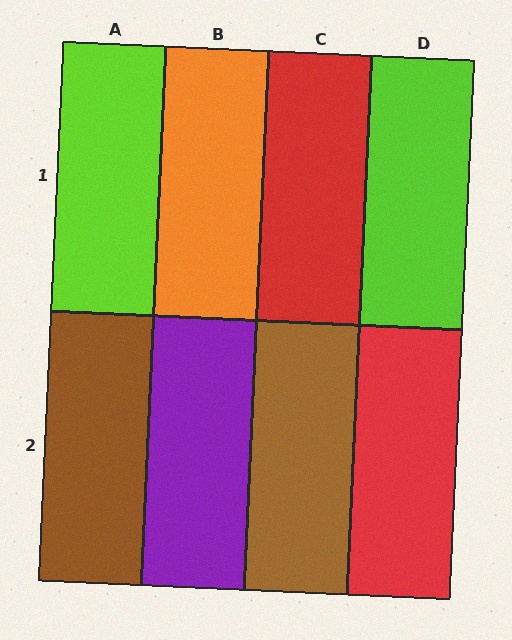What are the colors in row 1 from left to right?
Lime, orange, red, lime.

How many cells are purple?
1 cell is purple.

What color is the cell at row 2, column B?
Purple.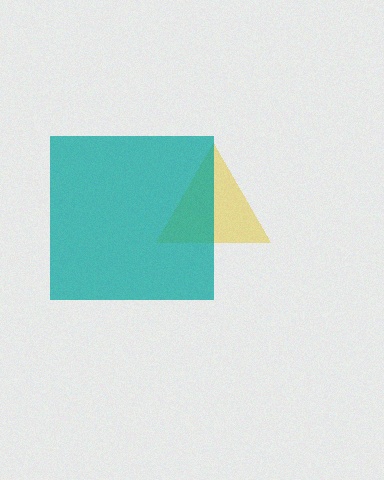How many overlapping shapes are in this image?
There are 2 overlapping shapes in the image.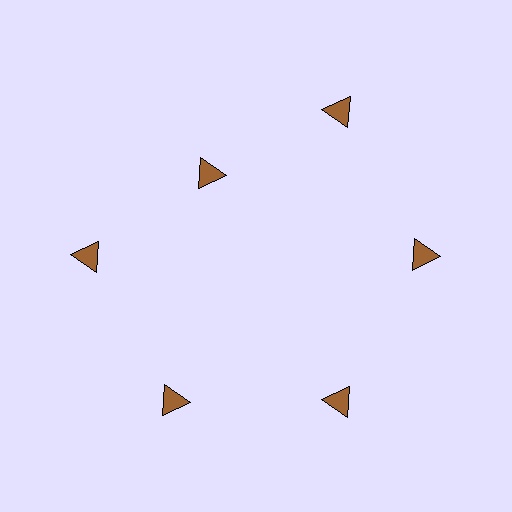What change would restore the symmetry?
The symmetry would be restored by moving it outward, back onto the ring so that all 6 triangles sit at equal angles and equal distance from the center.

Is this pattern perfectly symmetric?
No. The 6 brown triangles are arranged in a ring, but one element near the 11 o'clock position is pulled inward toward the center, breaking the 6-fold rotational symmetry.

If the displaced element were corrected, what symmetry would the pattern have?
It would have 6-fold rotational symmetry — the pattern would map onto itself every 60 degrees.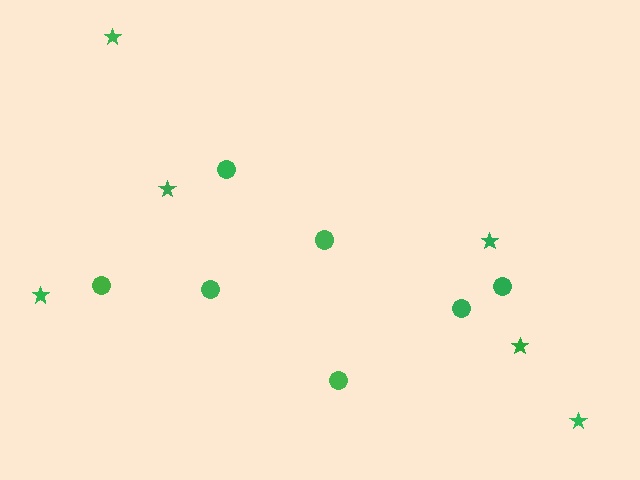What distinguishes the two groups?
There are 2 groups: one group of circles (7) and one group of stars (6).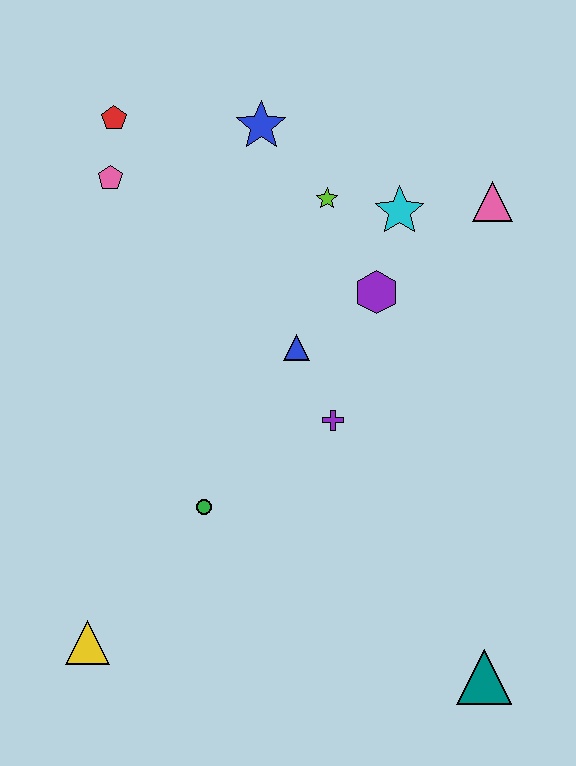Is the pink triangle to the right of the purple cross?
Yes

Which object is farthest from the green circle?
The pink triangle is farthest from the green circle.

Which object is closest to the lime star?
The cyan star is closest to the lime star.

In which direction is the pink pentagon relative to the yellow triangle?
The pink pentagon is above the yellow triangle.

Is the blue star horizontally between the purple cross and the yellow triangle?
Yes